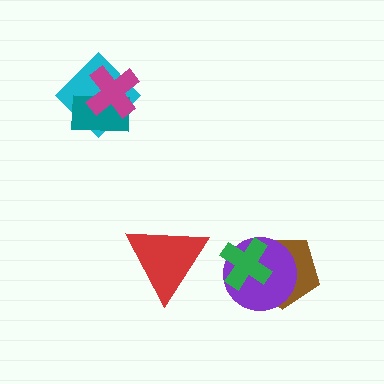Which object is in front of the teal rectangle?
The magenta cross is in front of the teal rectangle.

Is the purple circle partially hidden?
Yes, it is partially covered by another shape.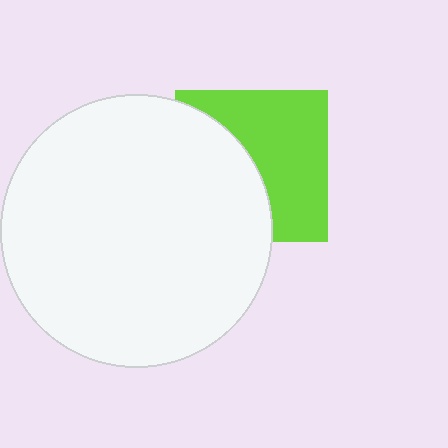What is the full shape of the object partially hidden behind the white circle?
The partially hidden object is a lime square.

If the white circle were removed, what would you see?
You would see the complete lime square.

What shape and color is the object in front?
The object in front is a white circle.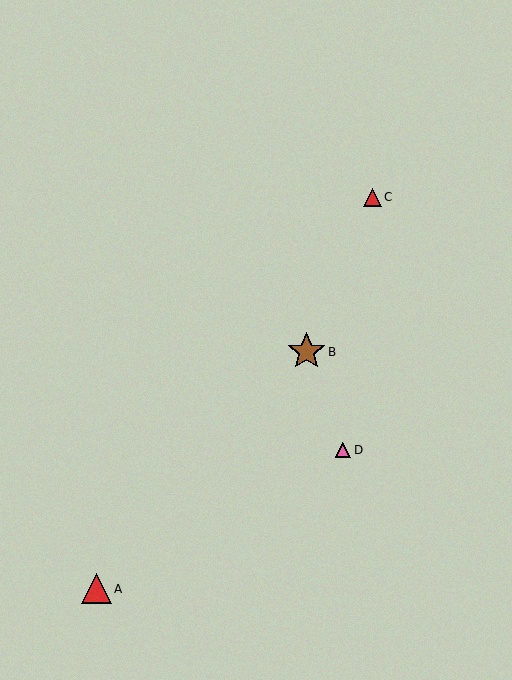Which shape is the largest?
The brown star (labeled B) is the largest.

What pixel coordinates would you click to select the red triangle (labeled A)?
Click at (96, 589) to select the red triangle A.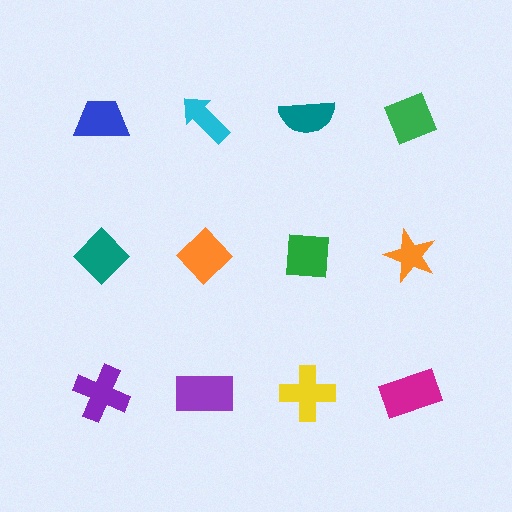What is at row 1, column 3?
A teal semicircle.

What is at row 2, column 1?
A teal diamond.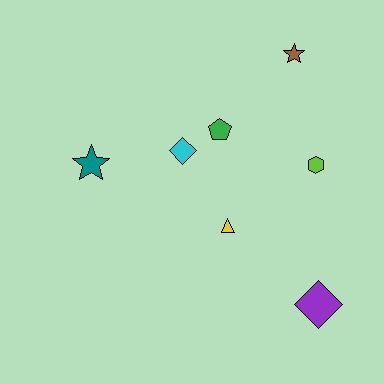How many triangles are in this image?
There is 1 triangle.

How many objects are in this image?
There are 7 objects.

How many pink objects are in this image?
There are no pink objects.